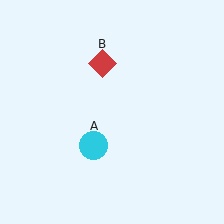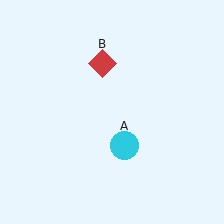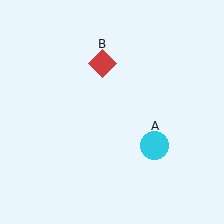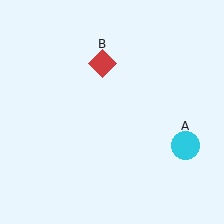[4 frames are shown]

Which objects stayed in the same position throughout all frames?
Red diamond (object B) remained stationary.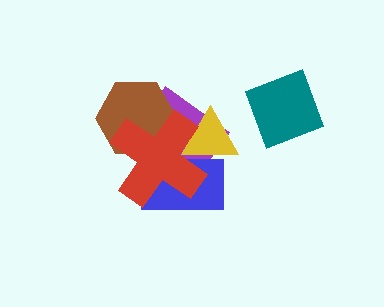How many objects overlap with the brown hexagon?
2 objects overlap with the brown hexagon.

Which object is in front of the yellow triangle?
The red cross is in front of the yellow triangle.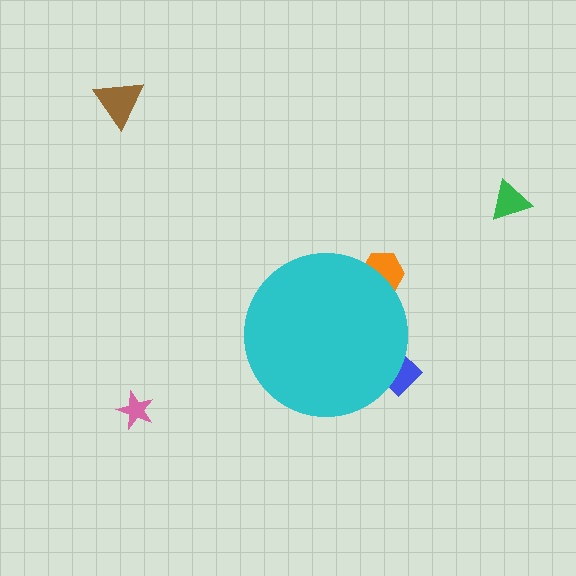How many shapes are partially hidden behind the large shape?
2 shapes are partially hidden.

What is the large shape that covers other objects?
A cyan circle.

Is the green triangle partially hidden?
No, the green triangle is fully visible.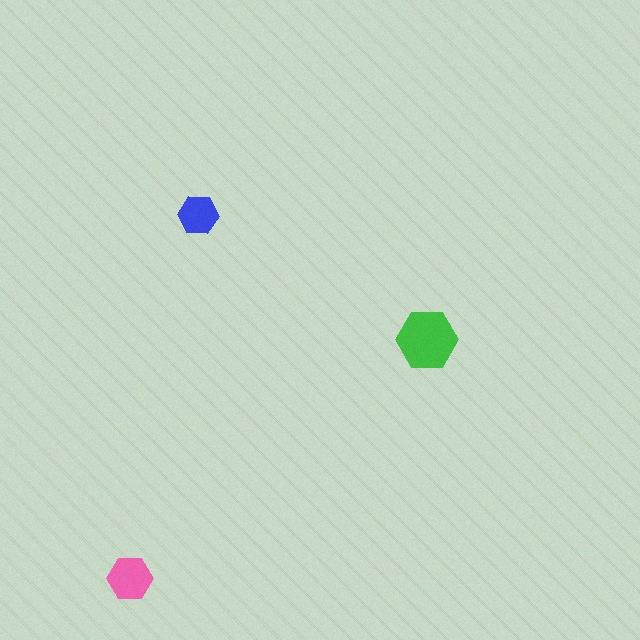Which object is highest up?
The blue hexagon is topmost.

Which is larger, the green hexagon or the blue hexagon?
The green one.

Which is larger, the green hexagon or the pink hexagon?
The green one.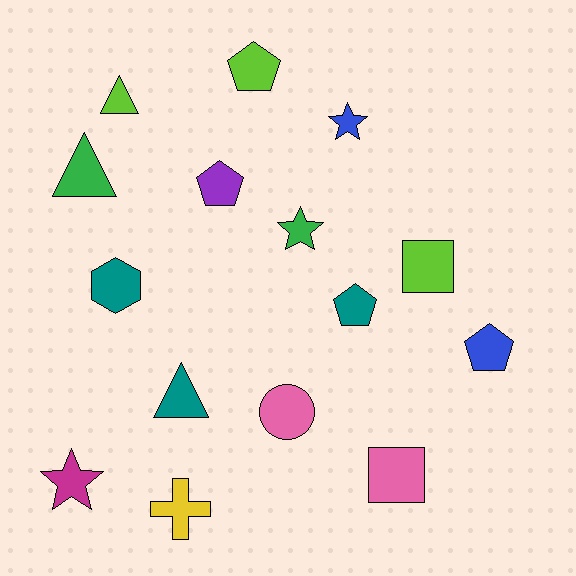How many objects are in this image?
There are 15 objects.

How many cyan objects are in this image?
There are no cyan objects.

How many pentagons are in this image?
There are 4 pentagons.